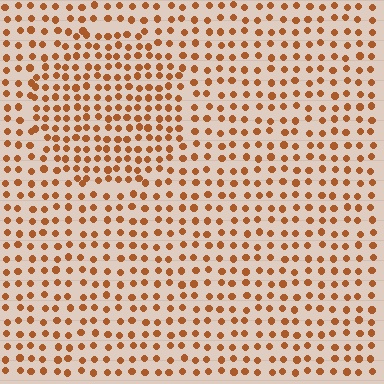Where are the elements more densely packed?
The elements are more densely packed inside the circle boundary.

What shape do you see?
I see a circle.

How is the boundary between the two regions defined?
The boundary is defined by a change in element density (approximately 1.5x ratio). All elements are the same color, size, and shape.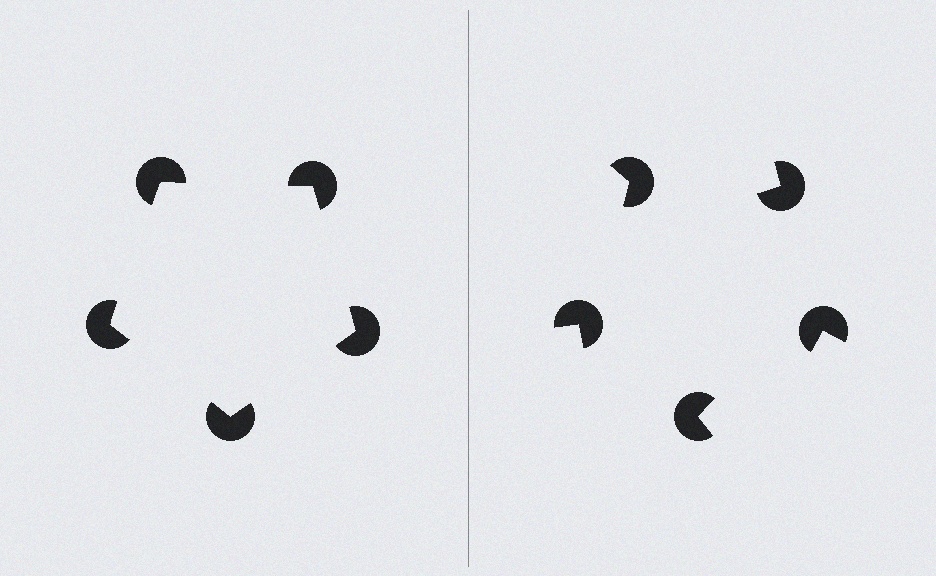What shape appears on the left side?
An illusory pentagon.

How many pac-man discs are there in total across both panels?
10 — 5 on each side.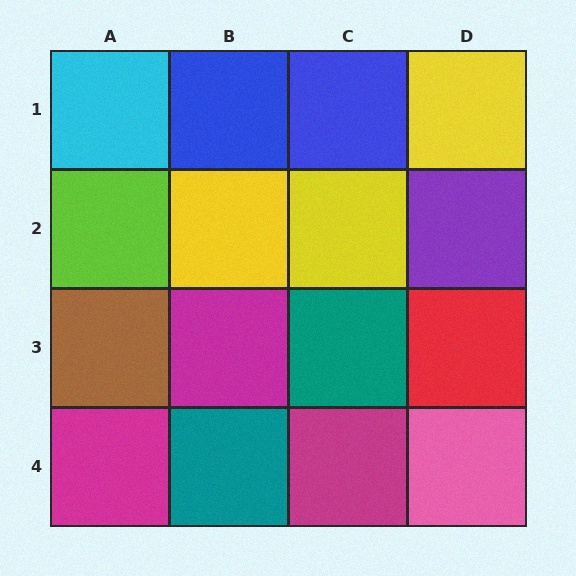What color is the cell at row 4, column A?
Magenta.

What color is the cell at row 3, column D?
Red.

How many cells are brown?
1 cell is brown.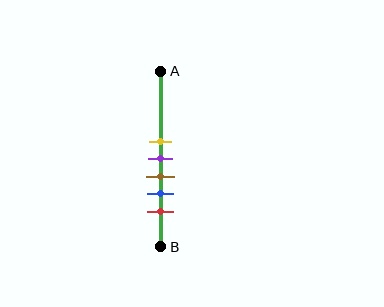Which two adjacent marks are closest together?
The yellow and purple marks are the closest adjacent pair.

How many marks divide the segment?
There are 5 marks dividing the segment.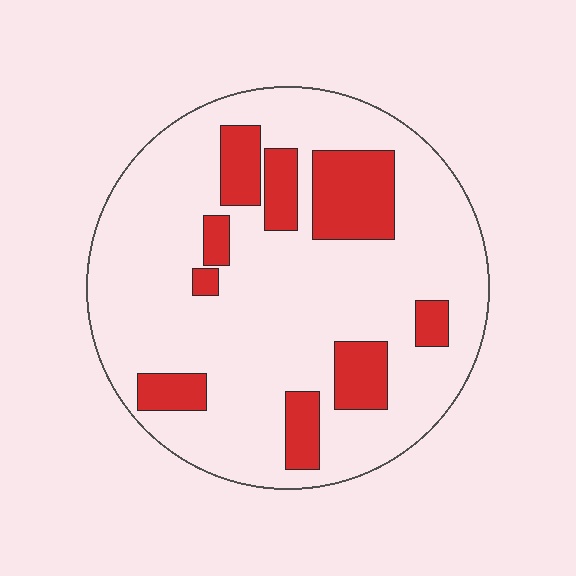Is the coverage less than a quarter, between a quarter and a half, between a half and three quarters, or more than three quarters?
Less than a quarter.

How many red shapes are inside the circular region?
9.